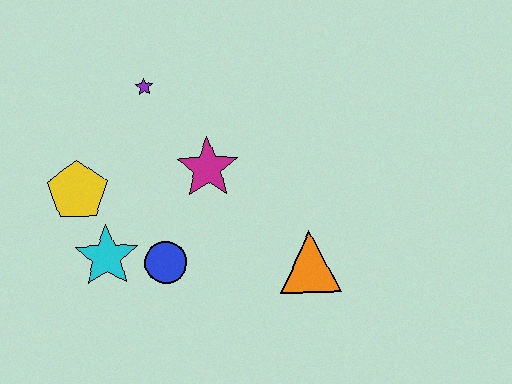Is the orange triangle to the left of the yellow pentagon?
No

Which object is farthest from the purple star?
The orange triangle is farthest from the purple star.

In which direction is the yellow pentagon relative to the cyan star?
The yellow pentagon is above the cyan star.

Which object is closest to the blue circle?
The cyan star is closest to the blue circle.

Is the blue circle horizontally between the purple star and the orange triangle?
Yes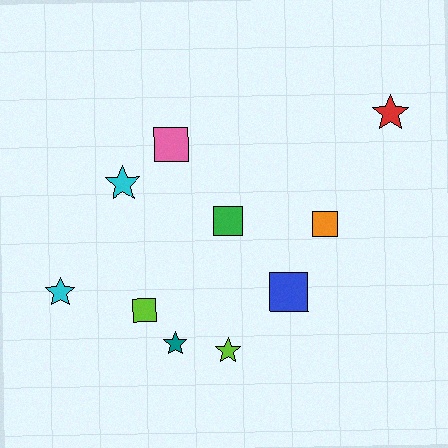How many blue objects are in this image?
There is 1 blue object.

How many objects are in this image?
There are 10 objects.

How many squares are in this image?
There are 5 squares.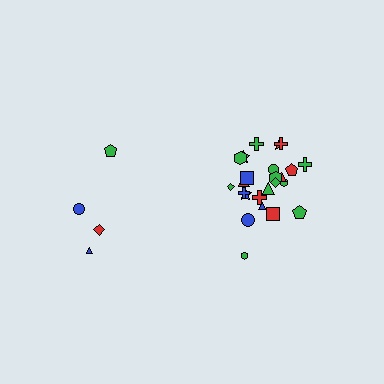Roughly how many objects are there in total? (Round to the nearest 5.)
Roughly 30 objects in total.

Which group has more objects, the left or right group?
The right group.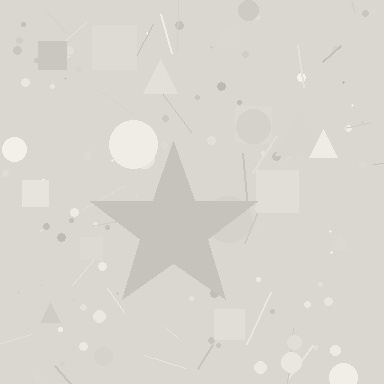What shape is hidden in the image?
A star is hidden in the image.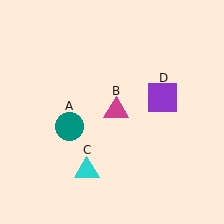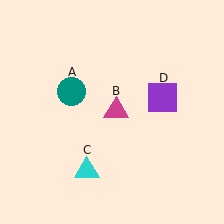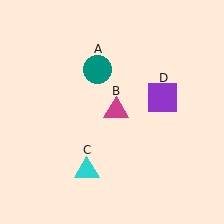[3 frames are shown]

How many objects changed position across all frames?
1 object changed position: teal circle (object A).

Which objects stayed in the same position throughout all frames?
Magenta triangle (object B) and cyan triangle (object C) and purple square (object D) remained stationary.